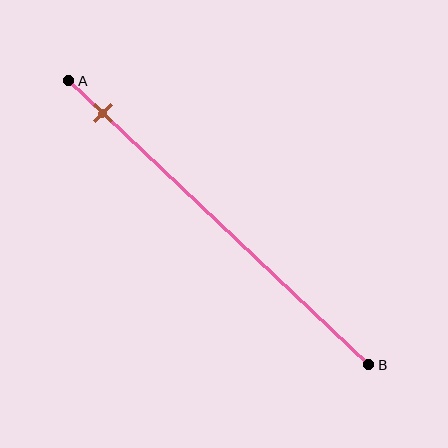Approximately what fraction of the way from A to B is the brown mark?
The brown mark is approximately 10% of the way from A to B.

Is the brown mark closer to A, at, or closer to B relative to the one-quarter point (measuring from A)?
The brown mark is closer to point A than the one-quarter point of segment AB.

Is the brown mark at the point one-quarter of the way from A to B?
No, the mark is at about 10% from A, not at the 25% one-quarter point.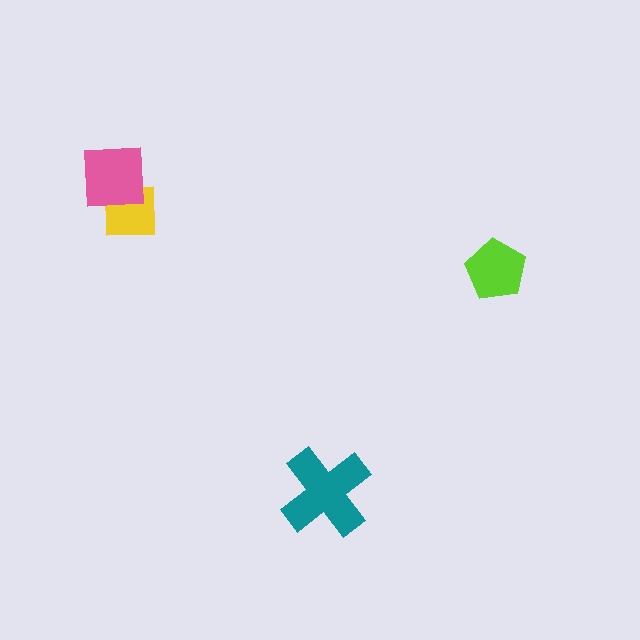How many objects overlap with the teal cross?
0 objects overlap with the teal cross.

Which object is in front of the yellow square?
The pink square is in front of the yellow square.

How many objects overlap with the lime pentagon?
0 objects overlap with the lime pentagon.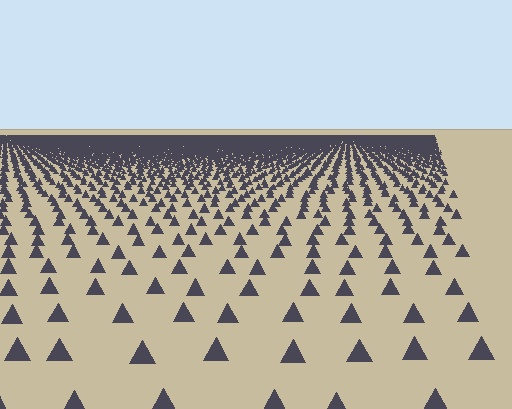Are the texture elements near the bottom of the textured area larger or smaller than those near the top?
Larger. Near the bottom, elements are closer to the viewer and appear at a bigger on-screen size.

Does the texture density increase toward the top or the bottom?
Density increases toward the top.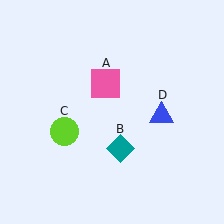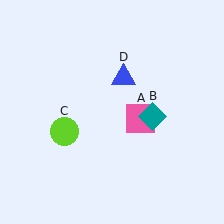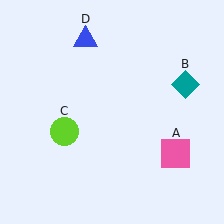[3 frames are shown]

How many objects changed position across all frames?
3 objects changed position: pink square (object A), teal diamond (object B), blue triangle (object D).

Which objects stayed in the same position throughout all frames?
Lime circle (object C) remained stationary.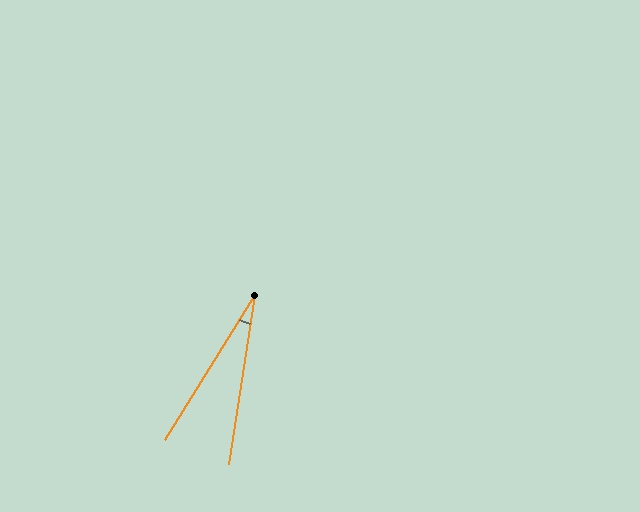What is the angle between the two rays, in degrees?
Approximately 23 degrees.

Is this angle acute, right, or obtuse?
It is acute.